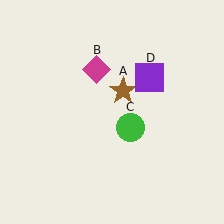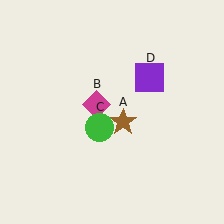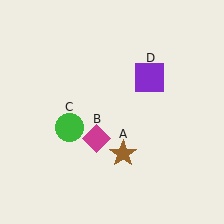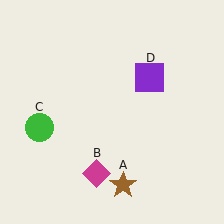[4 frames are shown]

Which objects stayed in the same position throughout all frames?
Purple square (object D) remained stationary.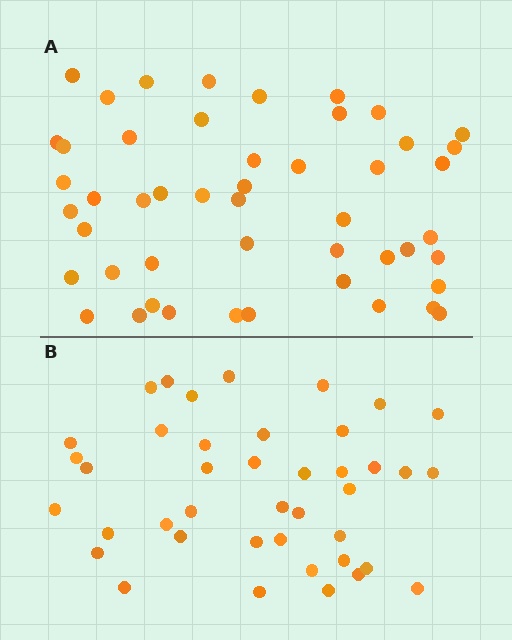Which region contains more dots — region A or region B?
Region A (the top region) has more dots.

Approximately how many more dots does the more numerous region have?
Region A has roughly 8 or so more dots than region B.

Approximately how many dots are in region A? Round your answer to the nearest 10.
About 50 dots. (The exact count is 49, which rounds to 50.)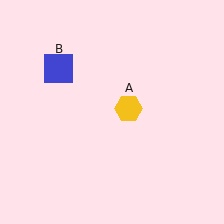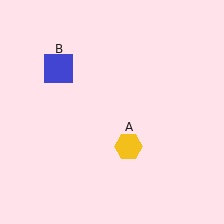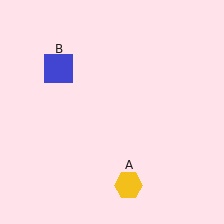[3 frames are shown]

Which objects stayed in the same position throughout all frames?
Blue square (object B) remained stationary.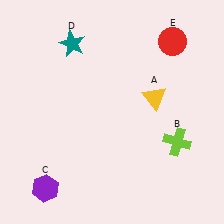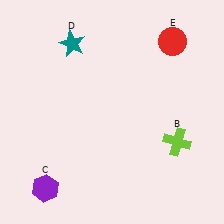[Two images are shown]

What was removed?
The yellow triangle (A) was removed in Image 2.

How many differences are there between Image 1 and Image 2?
There is 1 difference between the two images.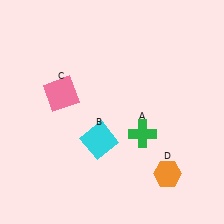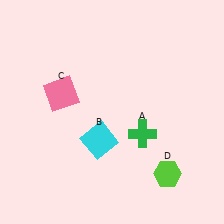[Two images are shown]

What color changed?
The hexagon (D) changed from orange in Image 1 to lime in Image 2.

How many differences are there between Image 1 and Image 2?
There is 1 difference between the two images.